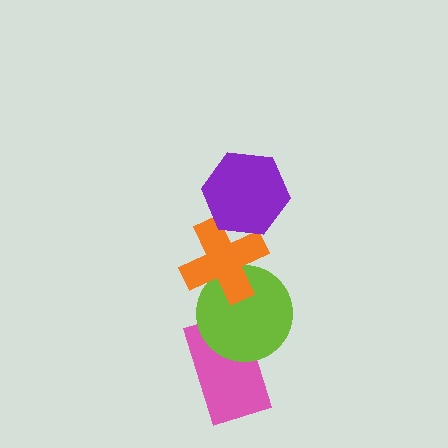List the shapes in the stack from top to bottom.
From top to bottom: the purple hexagon, the orange cross, the lime circle, the pink rectangle.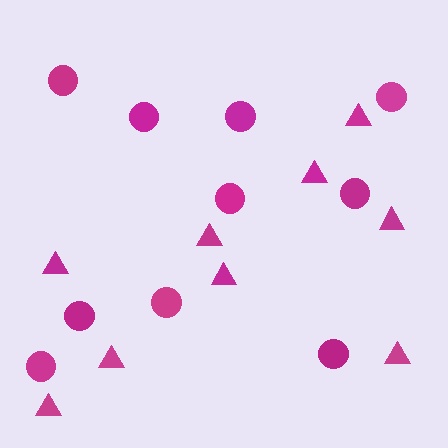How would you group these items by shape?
There are 2 groups: one group of circles (10) and one group of triangles (9).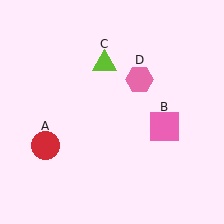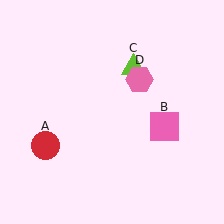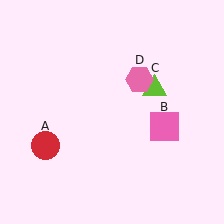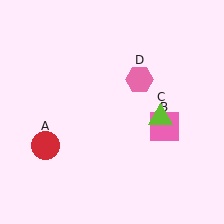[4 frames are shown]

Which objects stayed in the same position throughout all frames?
Red circle (object A) and pink square (object B) and pink hexagon (object D) remained stationary.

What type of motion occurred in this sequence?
The lime triangle (object C) rotated clockwise around the center of the scene.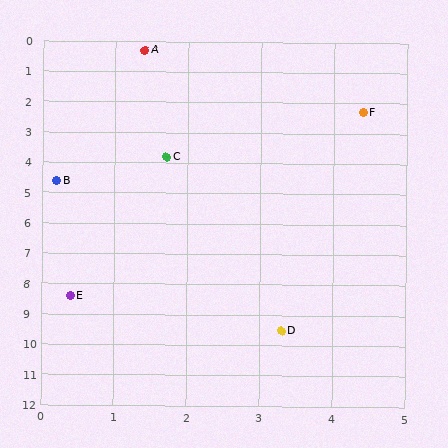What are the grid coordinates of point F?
Point F is at approximately (4.4, 2.3).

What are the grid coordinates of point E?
Point E is at approximately (0.4, 8.4).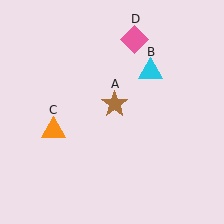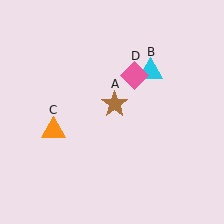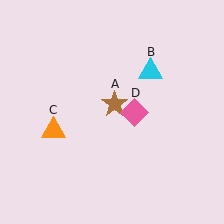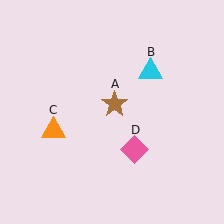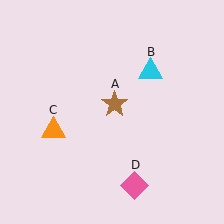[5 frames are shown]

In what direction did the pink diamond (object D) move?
The pink diamond (object D) moved down.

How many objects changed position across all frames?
1 object changed position: pink diamond (object D).